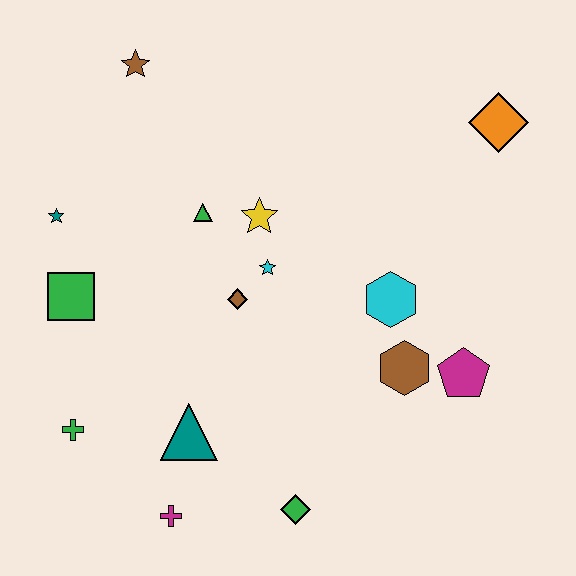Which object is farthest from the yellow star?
The magenta cross is farthest from the yellow star.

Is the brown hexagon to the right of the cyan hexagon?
Yes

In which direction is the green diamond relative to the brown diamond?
The green diamond is below the brown diamond.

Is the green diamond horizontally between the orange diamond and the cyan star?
Yes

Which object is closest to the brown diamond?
The cyan star is closest to the brown diamond.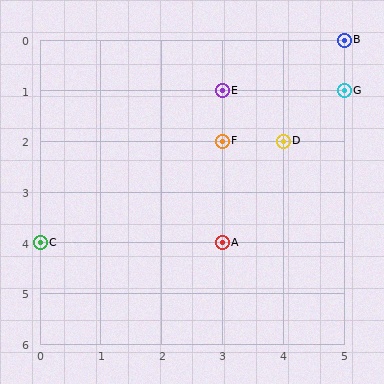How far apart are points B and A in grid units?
Points B and A are 2 columns and 4 rows apart (about 4.5 grid units diagonally).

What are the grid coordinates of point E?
Point E is at grid coordinates (3, 1).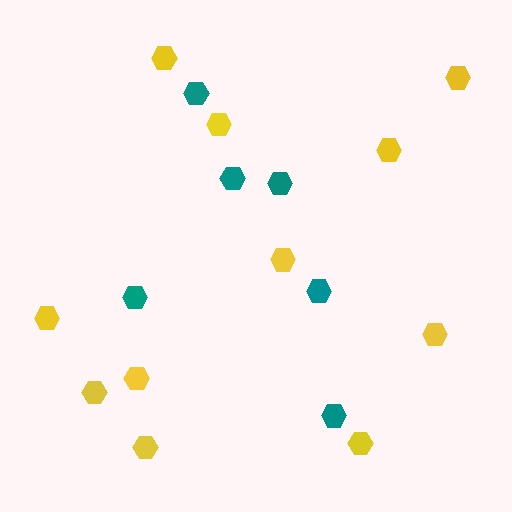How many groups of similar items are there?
There are 2 groups: one group of yellow hexagons (11) and one group of teal hexagons (6).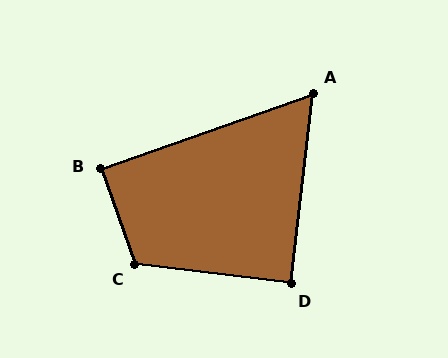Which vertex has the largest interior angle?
C, at approximately 116 degrees.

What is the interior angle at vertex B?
Approximately 90 degrees (approximately right).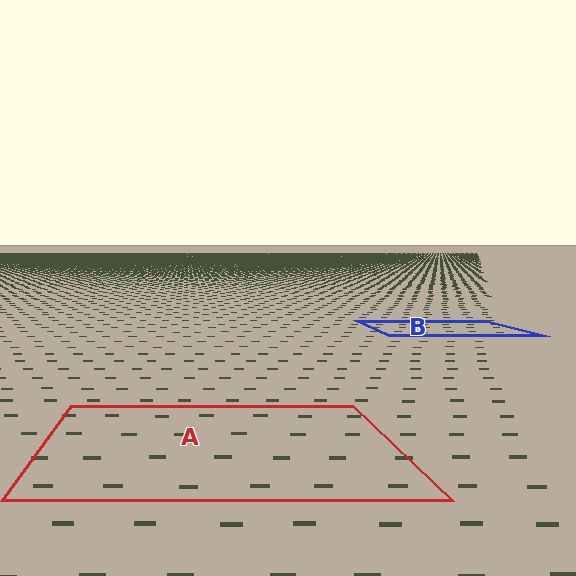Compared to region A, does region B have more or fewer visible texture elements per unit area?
Region B has more texture elements per unit area — they are packed more densely because it is farther away.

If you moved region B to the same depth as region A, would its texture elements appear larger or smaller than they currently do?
They would appear larger. At a closer depth, the same texture elements are projected at a bigger on-screen size.